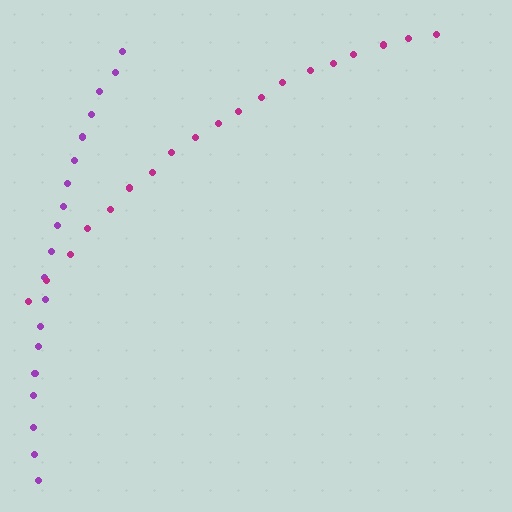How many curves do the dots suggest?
There are 2 distinct paths.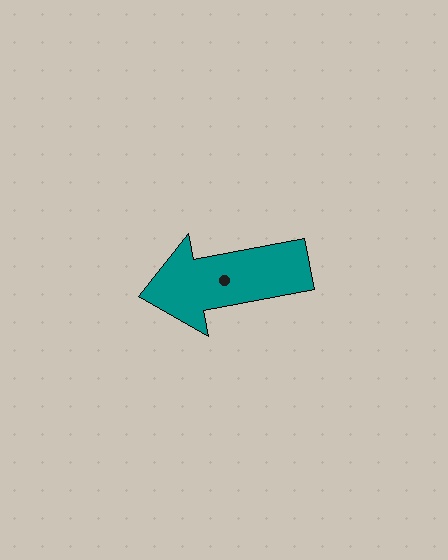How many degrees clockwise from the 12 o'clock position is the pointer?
Approximately 259 degrees.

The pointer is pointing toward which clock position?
Roughly 9 o'clock.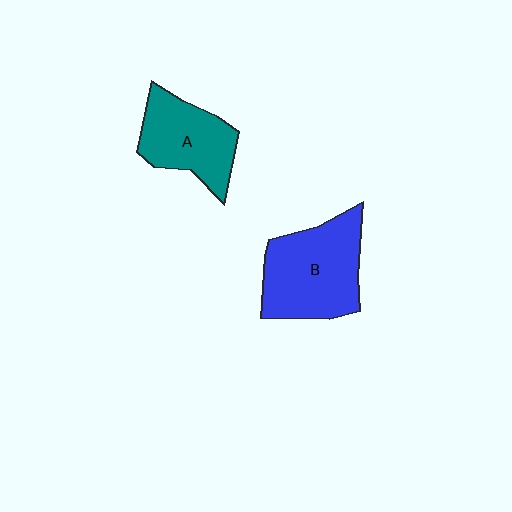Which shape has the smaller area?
Shape A (teal).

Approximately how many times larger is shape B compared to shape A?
Approximately 1.3 times.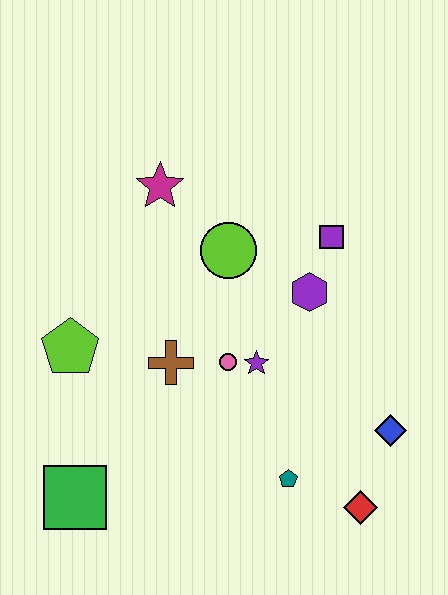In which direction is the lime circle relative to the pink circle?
The lime circle is above the pink circle.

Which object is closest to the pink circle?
The purple star is closest to the pink circle.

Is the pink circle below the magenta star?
Yes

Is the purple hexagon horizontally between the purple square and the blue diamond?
No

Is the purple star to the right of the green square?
Yes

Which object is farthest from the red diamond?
The magenta star is farthest from the red diamond.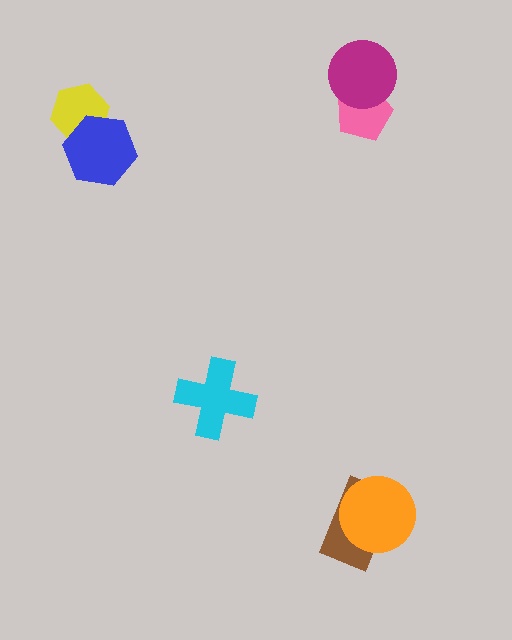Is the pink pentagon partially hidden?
Yes, it is partially covered by another shape.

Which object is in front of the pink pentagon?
The magenta circle is in front of the pink pentagon.